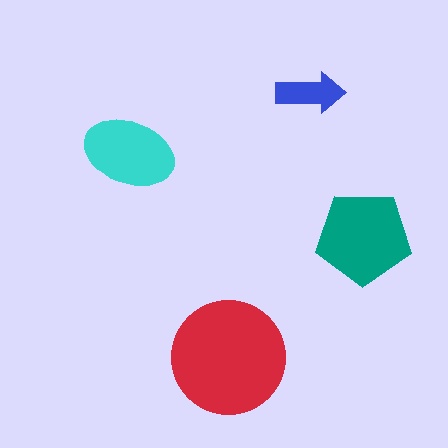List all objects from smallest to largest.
The blue arrow, the cyan ellipse, the teal pentagon, the red circle.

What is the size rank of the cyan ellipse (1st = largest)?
3rd.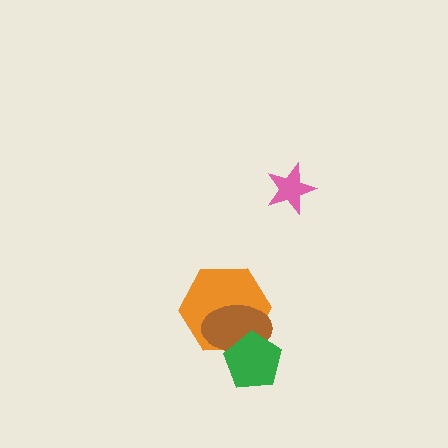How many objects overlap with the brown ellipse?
2 objects overlap with the brown ellipse.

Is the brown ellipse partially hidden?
Yes, it is partially covered by another shape.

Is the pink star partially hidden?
No, no other shape covers it.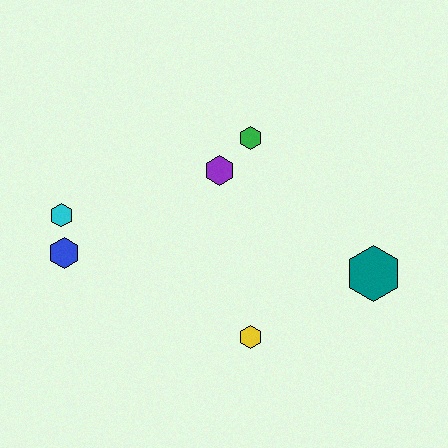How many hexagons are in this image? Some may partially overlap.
There are 6 hexagons.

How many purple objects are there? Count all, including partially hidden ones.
There is 1 purple object.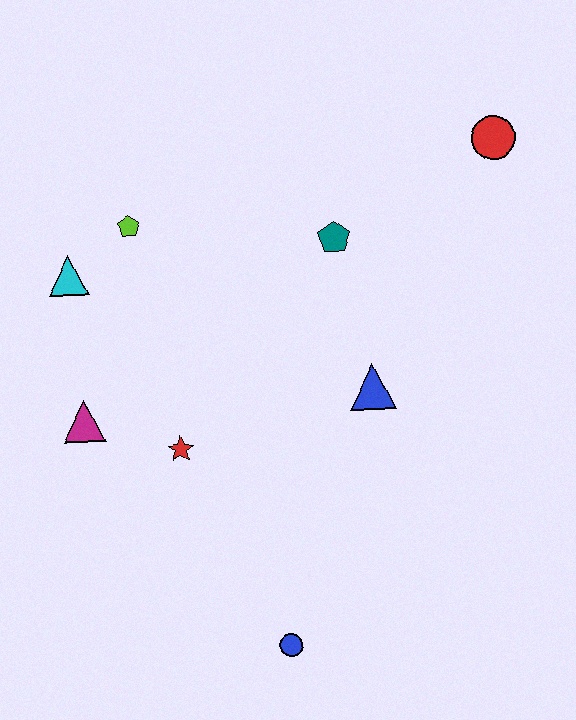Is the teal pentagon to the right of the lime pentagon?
Yes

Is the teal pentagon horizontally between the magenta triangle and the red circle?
Yes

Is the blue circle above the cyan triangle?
No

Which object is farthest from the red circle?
The blue circle is farthest from the red circle.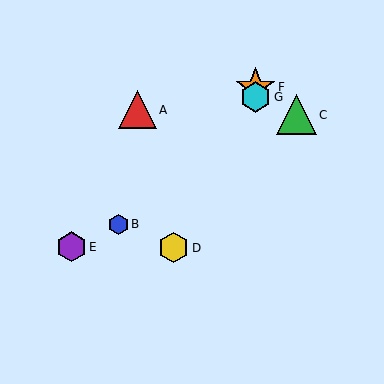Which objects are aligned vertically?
Objects F, G are aligned vertically.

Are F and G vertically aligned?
Yes, both are at x≈255.